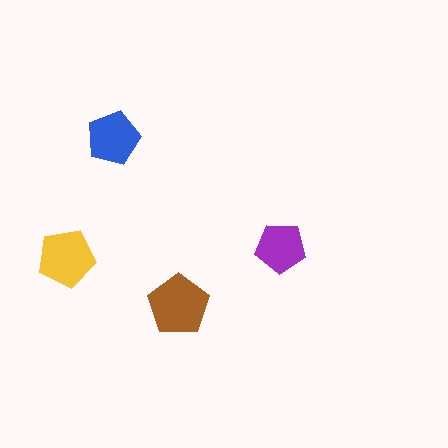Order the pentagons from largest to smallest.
the brown one, the yellow one, the blue one, the purple one.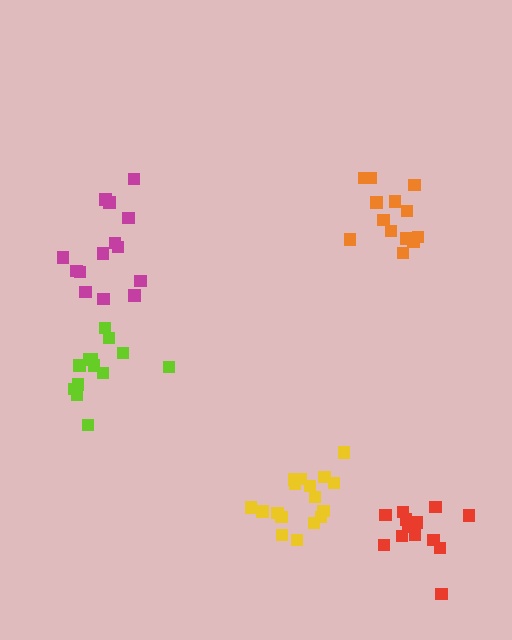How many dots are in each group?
Group 1: 13 dots, Group 2: 13 dots, Group 3: 17 dots, Group 4: 14 dots, Group 5: 13 dots (70 total).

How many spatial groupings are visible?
There are 5 spatial groupings.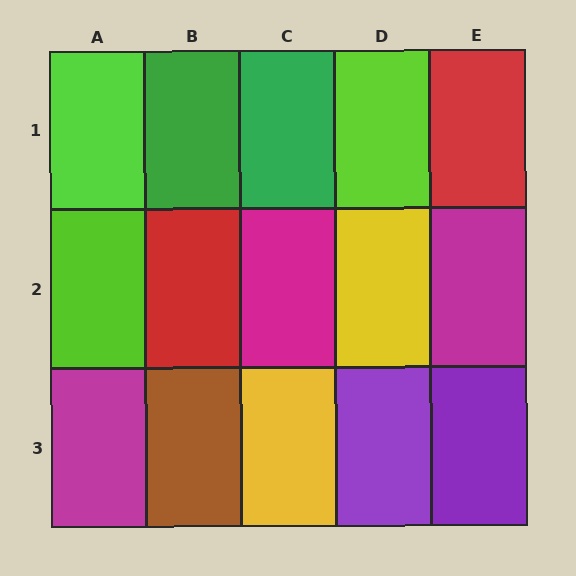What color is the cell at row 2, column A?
Lime.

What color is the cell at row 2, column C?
Magenta.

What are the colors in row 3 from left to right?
Magenta, brown, yellow, purple, purple.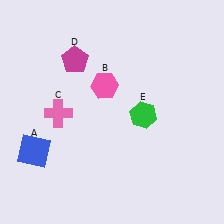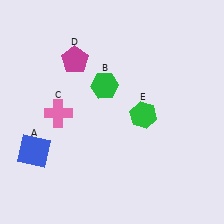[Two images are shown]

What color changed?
The hexagon (B) changed from pink in Image 1 to green in Image 2.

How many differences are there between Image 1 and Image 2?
There is 1 difference between the two images.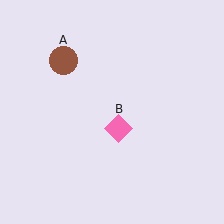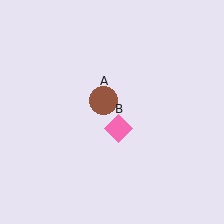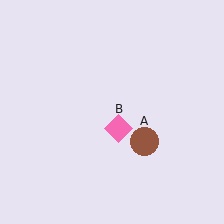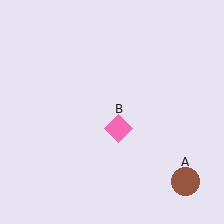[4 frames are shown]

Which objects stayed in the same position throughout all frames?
Pink diamond (object B) remained stationary.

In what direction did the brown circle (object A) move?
The brown circle (object A) moved down and to the right.